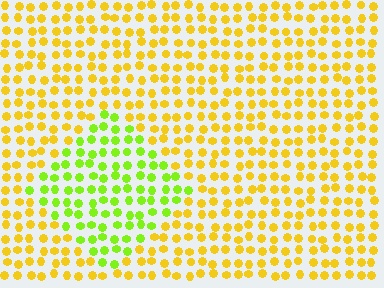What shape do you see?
I see a diamond.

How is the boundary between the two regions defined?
The boundary is defined purely by a slight shift in hue (about 43 degrees). Spacing, size, and orientation are identical on both sides.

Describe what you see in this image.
The image is filled with small yellow elements in a uniform arrangement. A diamond-shaped region is visible where the elements are tinted to a slightly different hue, forming a subtle color boundary.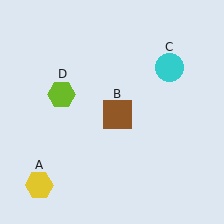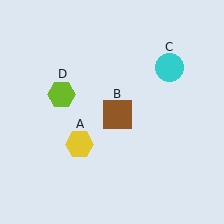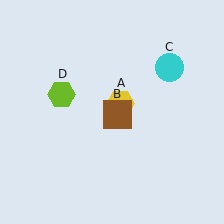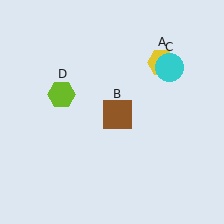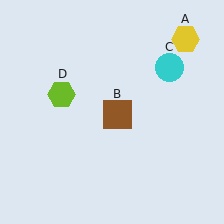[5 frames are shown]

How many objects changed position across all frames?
1 object changed position: yellow hexagon (object A).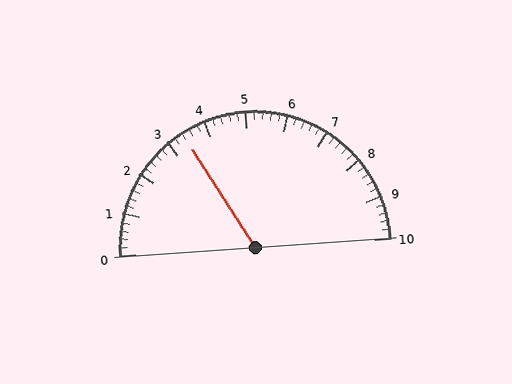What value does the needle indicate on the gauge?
The needle indicates approximately 3.4.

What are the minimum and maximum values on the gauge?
The gauge ranges from 0 to 10.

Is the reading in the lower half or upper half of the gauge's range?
The reading is in the lower half of the range (0 to 10).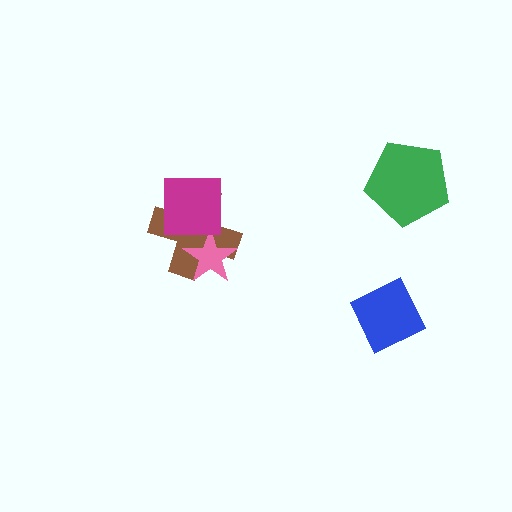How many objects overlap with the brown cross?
2 objects overlap with the brown cross.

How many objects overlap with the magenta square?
1 object overlaps with the magenta square.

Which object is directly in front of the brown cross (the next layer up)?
The pink star is directly in front of the brown cross.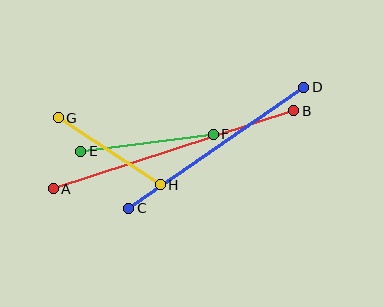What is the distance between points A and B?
The distance is approximately 253 pixels.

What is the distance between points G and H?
The distance is approximately 122 pixels.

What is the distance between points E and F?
The distance is approximately 134 pixels.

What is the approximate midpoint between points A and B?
The midpoint is at approximately (174, 150) pixels.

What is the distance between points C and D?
The distance is approximately 213 pixels.